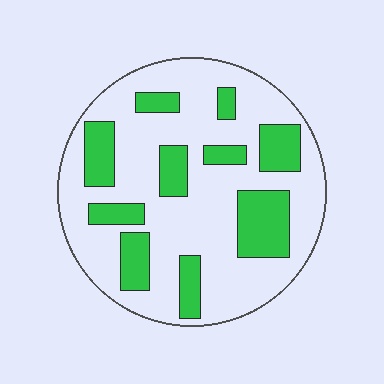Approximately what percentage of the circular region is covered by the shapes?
Approximately 30%.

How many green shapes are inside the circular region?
10.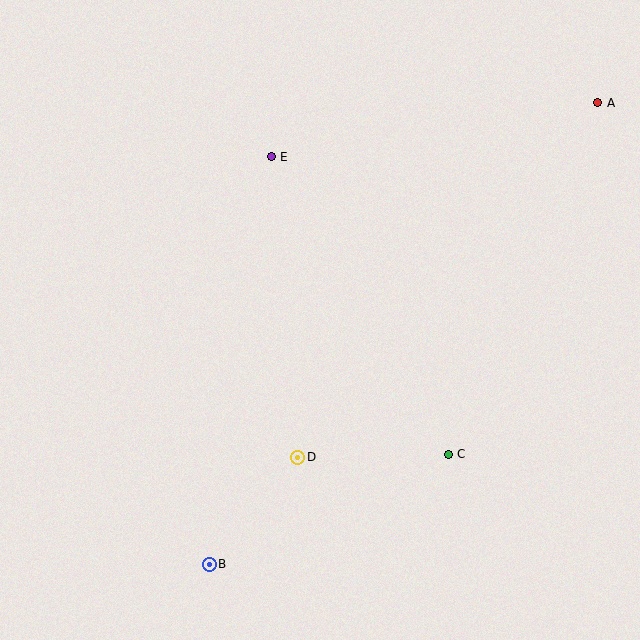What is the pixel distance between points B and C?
The distance between B and C is 263 pixels.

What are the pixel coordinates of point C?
Point C is at (448, 454).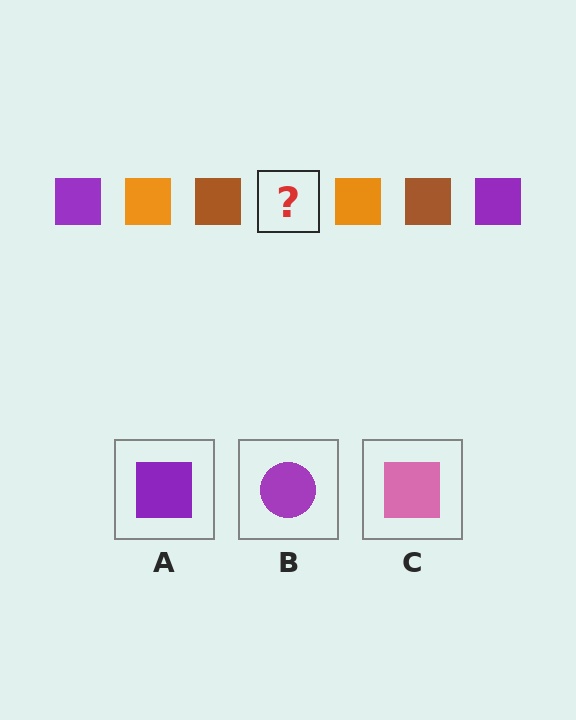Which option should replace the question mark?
Option A.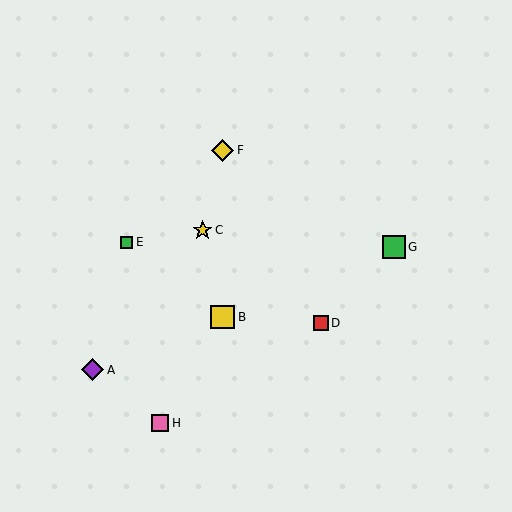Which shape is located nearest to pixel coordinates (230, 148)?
The yellow diamond (labeled F) at (223, 150) is nearest to that location.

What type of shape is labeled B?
Shape B is a yellow square.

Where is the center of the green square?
The center of the green square is at (126, 242).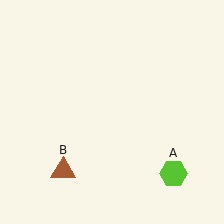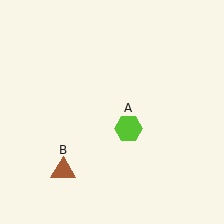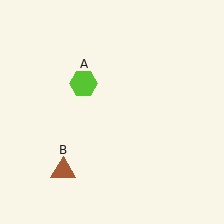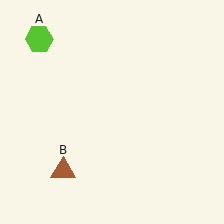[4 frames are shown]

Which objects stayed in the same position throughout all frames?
Brown triangle (object B) remained stationary.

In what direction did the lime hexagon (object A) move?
The lime hexagon (object A) moved up and to the left.